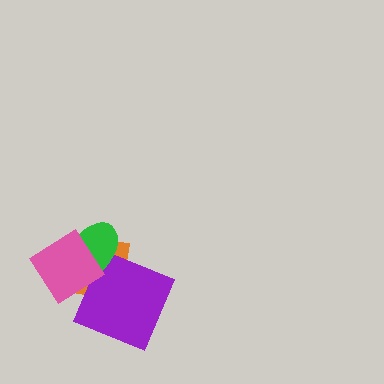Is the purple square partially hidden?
Yes, it is partially covered by another shape.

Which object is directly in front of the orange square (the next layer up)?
The purple square is directly in front of the orange square.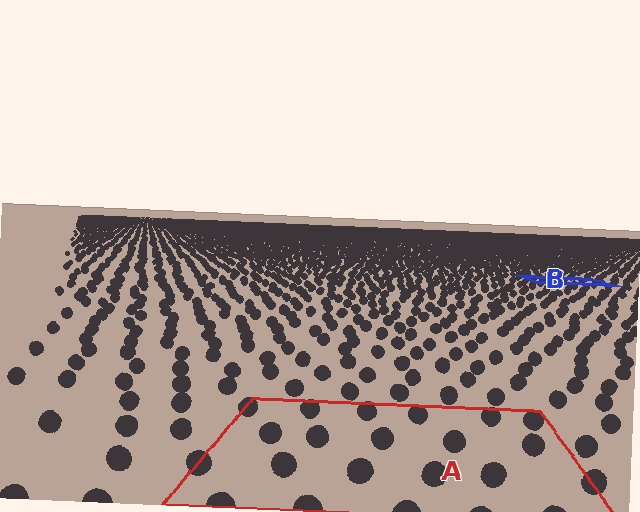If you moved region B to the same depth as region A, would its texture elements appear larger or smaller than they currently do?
They would appear larger. At a closer depth, the same texture elements are projected at a bigger on-screen size.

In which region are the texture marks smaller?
The texture marks are smaller in region B, because it is farther away.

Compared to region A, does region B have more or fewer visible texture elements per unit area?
Region B has more texture elements per unit area — they are packed more densely because it is farther away.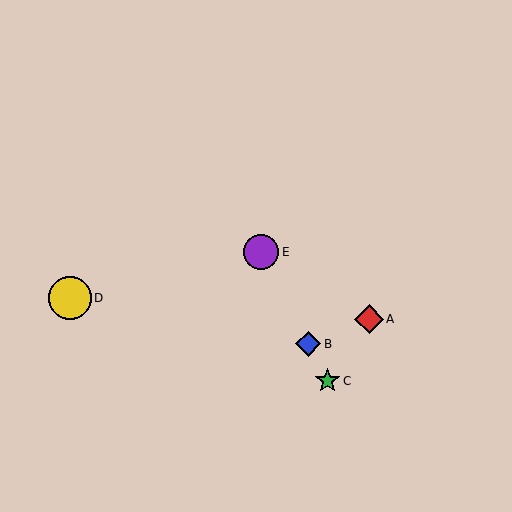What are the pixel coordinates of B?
Object B is at (308, 344).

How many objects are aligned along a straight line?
3 objects (B, C, E) are aligned along a straight line.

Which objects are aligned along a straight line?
Objects B, C, E are aligned along a straight line.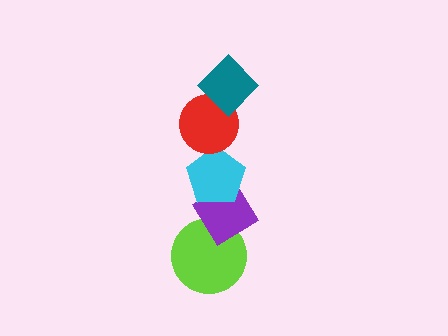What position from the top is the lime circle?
The lime circle is 5th from the top.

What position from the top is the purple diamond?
The purple diamond is 4th from the top.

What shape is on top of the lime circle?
The purple diamond is on top of the lime circle.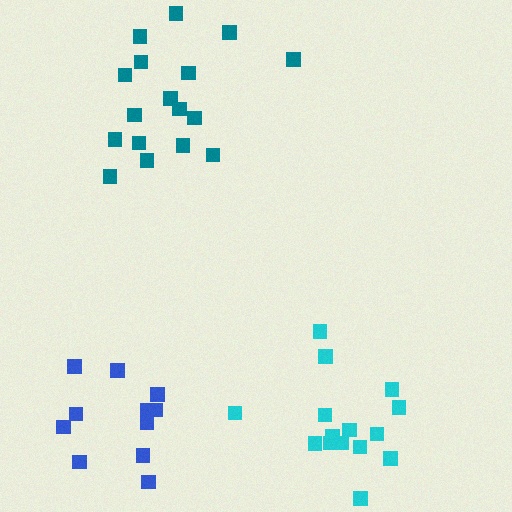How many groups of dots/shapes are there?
There are 3 groups.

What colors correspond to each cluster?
The clusters are colored: teal, cyan, blue.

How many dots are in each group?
Group 1: 17 dots, Group 2: 15 dots, Group 3: 11 dots (43 total).